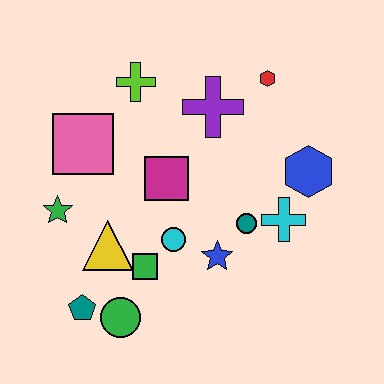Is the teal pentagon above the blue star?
No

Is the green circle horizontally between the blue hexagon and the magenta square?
No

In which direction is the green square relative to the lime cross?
The green square is below the lime cross.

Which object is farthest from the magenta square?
The teal pentagon is farthest from the magenta square.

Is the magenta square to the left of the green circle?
No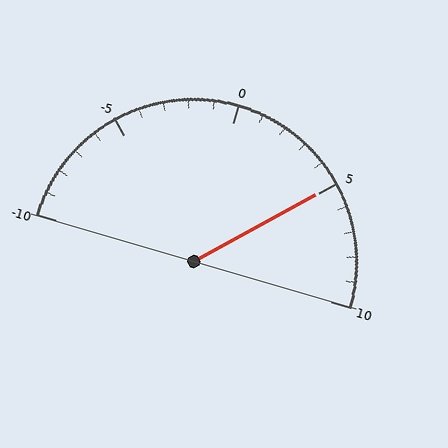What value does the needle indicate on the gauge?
The needle indicates approximately 5.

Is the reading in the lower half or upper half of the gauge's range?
The reading is in the upper half of the range (-10 to 10).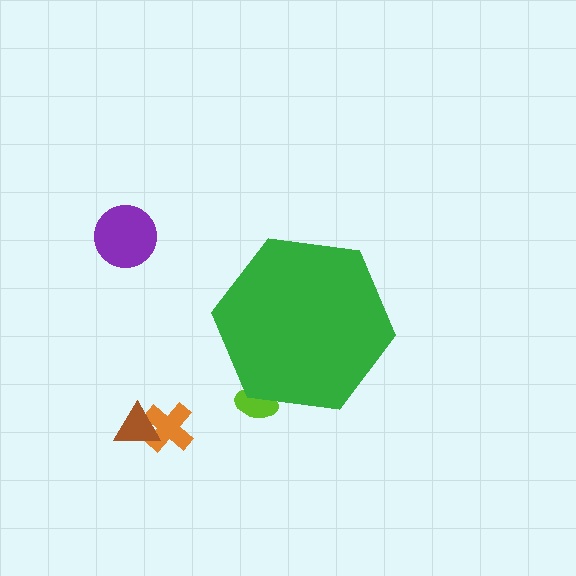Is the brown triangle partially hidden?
No, the brown triangle is fully visible.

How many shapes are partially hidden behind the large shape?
1 shape is partially hidden.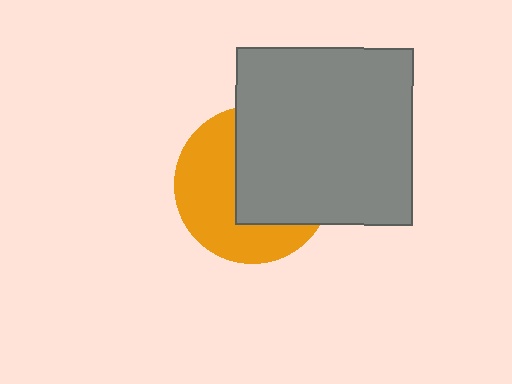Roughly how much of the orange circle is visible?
About half of it is visible (roughly 49%).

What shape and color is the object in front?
The object in front is a gray square.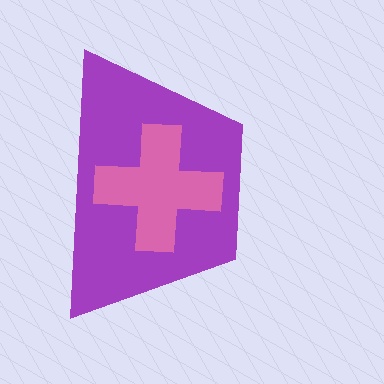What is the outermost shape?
The purple trapezoid.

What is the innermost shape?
The pink cross.